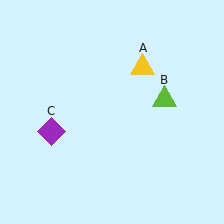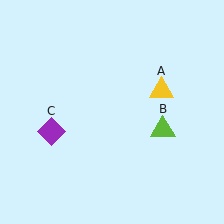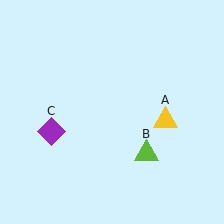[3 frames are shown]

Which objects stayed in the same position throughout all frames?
Purple diamond (object C) remained stationary.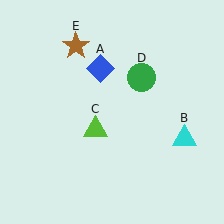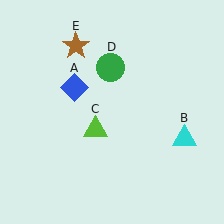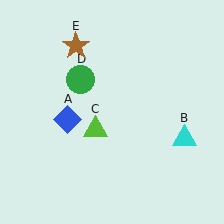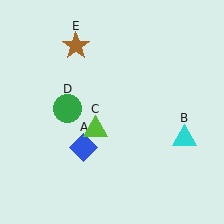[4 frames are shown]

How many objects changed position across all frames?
2 objects changed position: blue diamond (object A), green circle (object D).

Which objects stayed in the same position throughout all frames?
Cyan triangle (object B) and lime triangle (object C) and brown star (object E) remained stationary.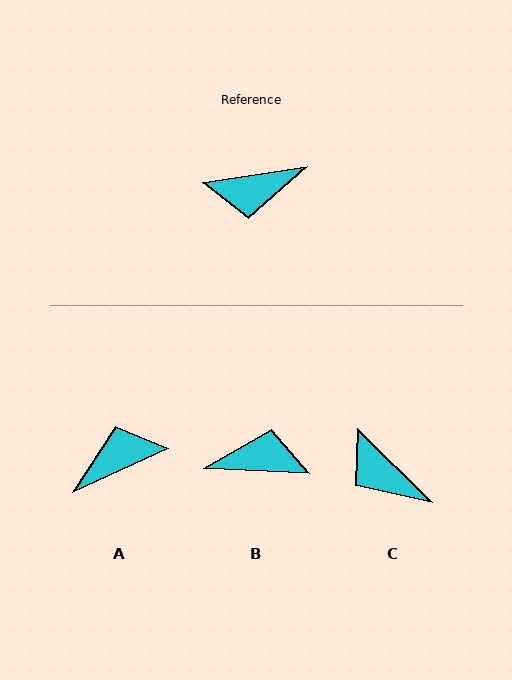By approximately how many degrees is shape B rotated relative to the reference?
Approximately 168 degrees counter-clockwise.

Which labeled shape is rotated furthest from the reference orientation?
B, about 168 degrees away.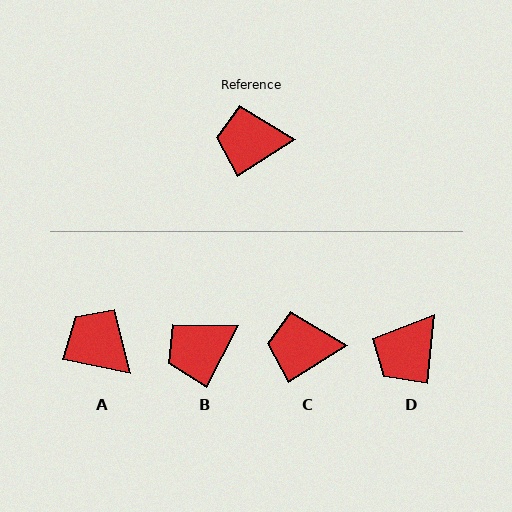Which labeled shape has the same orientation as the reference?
C.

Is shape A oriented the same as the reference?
No, it is off by about 44 degrees.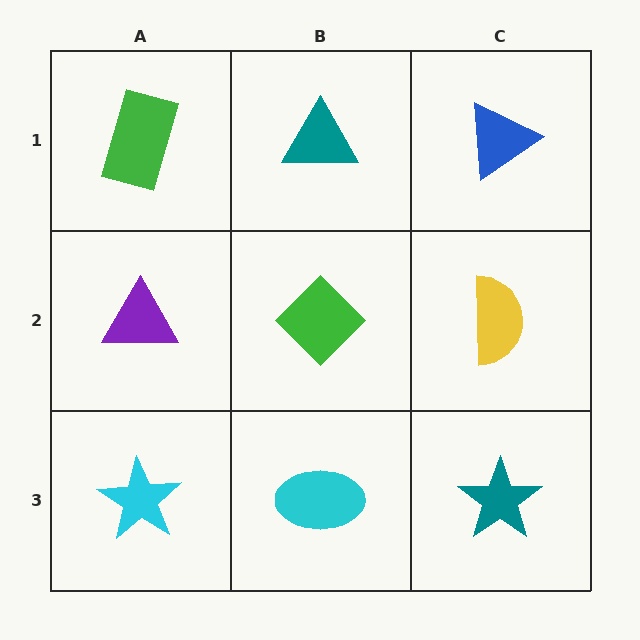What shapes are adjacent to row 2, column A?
A green rectangle (row 1, column A), a cyan star (row 3, column A), a green diamond (row 2, column B).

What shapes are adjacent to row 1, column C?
A yellow semicircle (row 2, column C), a teal triangle (row 1, column B).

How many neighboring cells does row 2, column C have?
3.